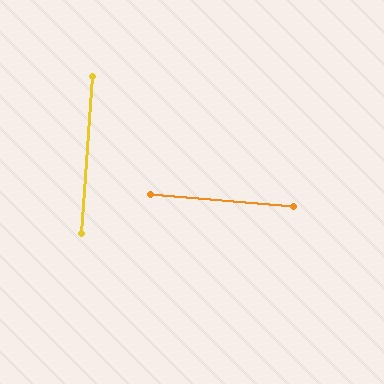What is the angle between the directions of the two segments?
Approximately 89 degrees.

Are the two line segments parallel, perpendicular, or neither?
Perpendicular — they meet at approximately 89°.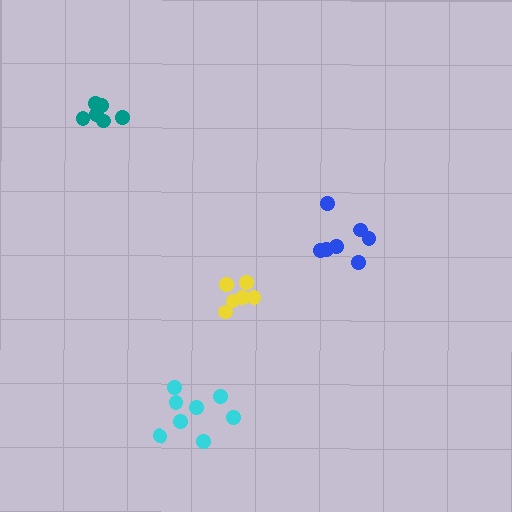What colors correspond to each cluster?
The clusters are colored: cyan, teal, yellow, blue.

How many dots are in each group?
Group 1: 8 dots, Group 2: 6 dots, Group 3: 6 dots, Group 4: 7 dots (27 total).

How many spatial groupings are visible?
There are 4 spatial groupings.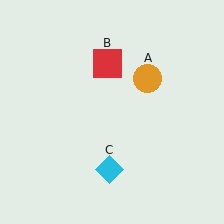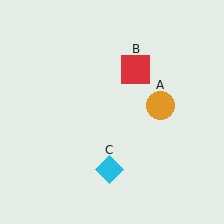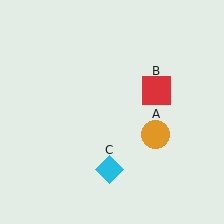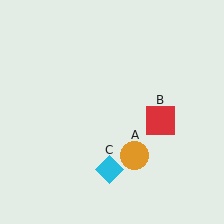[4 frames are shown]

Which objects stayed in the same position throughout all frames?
Cyan diamond (object C) remained stationary.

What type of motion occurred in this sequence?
The orange circle (object A), red square (object B) rotated clockwise around the center of the scene.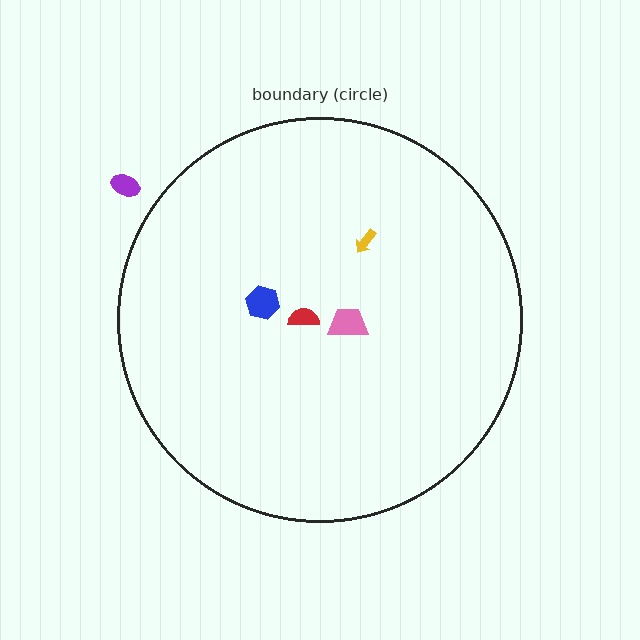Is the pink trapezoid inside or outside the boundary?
Inside.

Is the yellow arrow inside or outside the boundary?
Inside.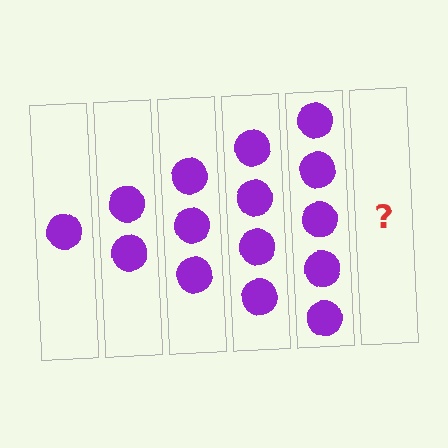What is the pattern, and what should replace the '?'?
The pattern is that each step adds one more circle. The '?' should be 6 circles.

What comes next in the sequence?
The next element should be 6 circles.